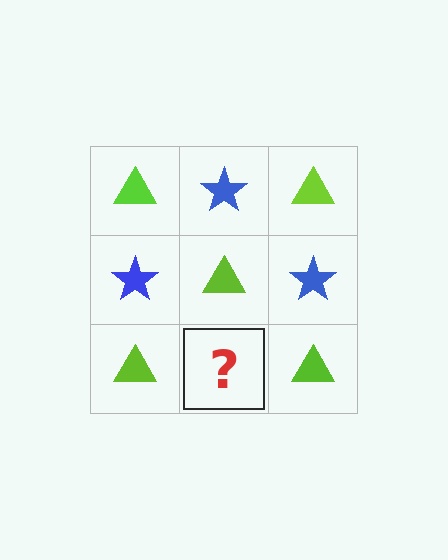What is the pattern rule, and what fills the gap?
The rule is that it alternates lime triangle and blue star in a checkerboard pattern. The gap should be filled with a blue star.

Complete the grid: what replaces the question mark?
The question mark should be replaced with a blue star.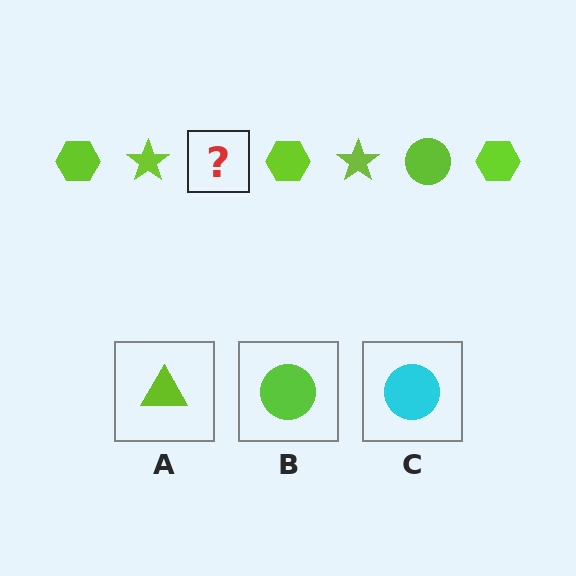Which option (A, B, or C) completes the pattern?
B.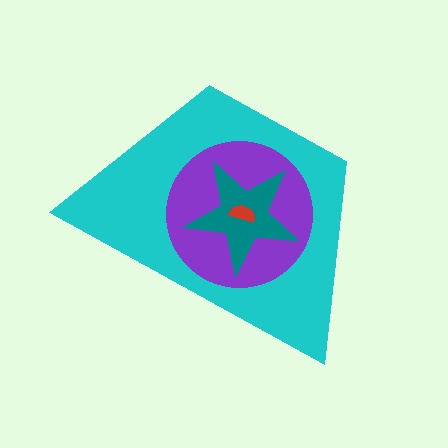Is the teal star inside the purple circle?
Yes.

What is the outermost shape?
The cyan trapezoid.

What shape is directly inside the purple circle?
The teal star.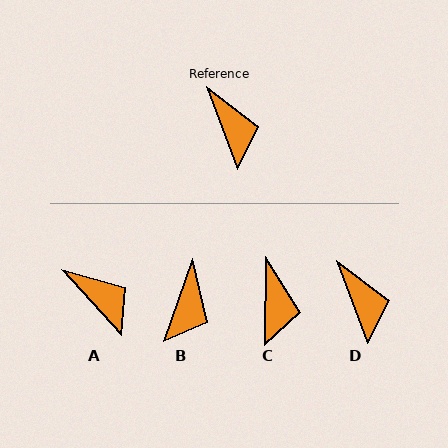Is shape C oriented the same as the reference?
No, it is off by about 20 degrees.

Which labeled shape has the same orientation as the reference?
D.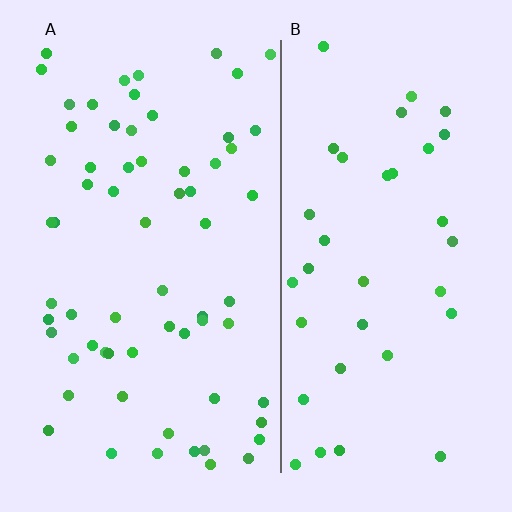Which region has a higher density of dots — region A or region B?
A (the left).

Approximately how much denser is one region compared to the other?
Approximately 1.8× — region A over region B.